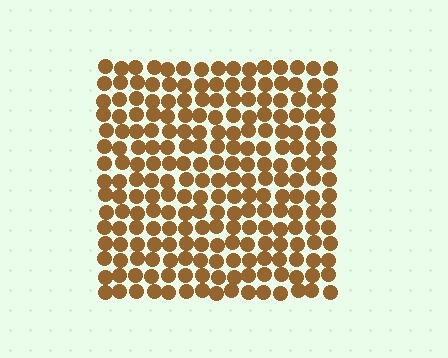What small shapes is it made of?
It is made of small circles.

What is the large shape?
The large shape is a square.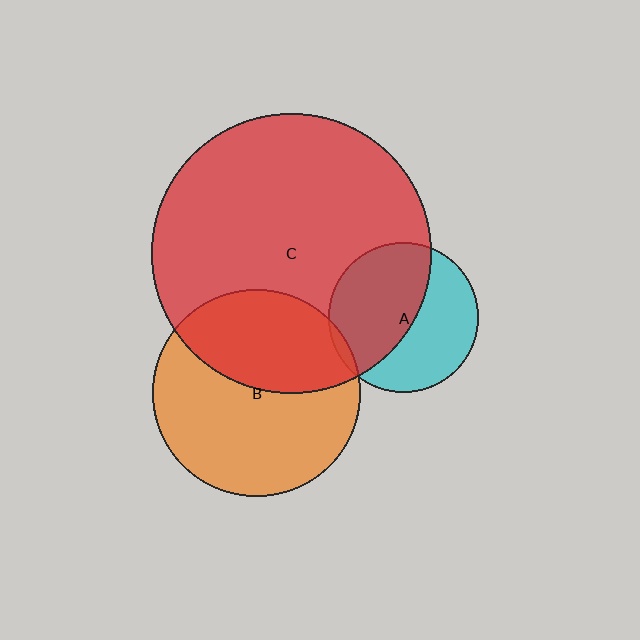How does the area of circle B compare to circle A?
Approximately 1.9 times.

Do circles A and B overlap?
Yes.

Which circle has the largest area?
Circle C (red).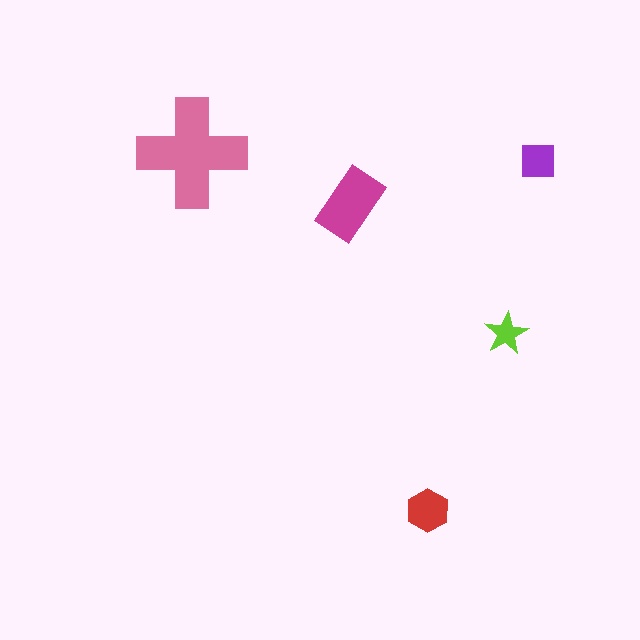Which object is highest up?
The pink cross is topmost.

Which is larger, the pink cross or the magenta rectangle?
The pink cross.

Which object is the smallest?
The lime star.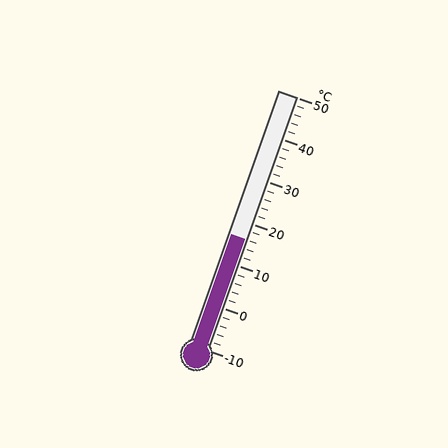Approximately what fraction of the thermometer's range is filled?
The thermometer is filled to approximately 45% of its range.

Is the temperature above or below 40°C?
The temperature is below 40°C.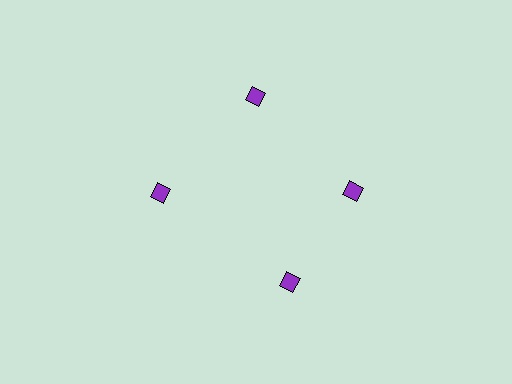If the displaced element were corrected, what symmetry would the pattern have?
It would have 4-fold rotational symmetry — the pattern would map onto itself every 90 degrees.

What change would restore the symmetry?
The symmetry would be restored by rotating it back into even spacing with its neighbors so that all 4 diamonds sit at equal angles and equal distance from the center.